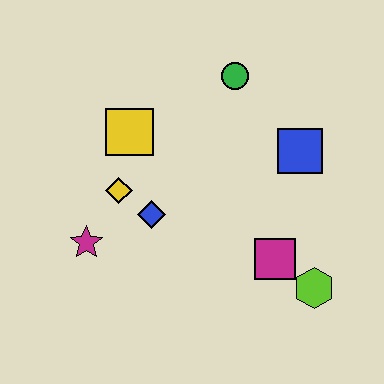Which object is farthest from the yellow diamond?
The lime hexagon is farthest from the yellow diamond.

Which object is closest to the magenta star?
The yellow diamond is closest to the magenta star.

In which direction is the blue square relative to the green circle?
The blue square is below the green circle.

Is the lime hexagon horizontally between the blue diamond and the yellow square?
No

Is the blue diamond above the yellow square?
No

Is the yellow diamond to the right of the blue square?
No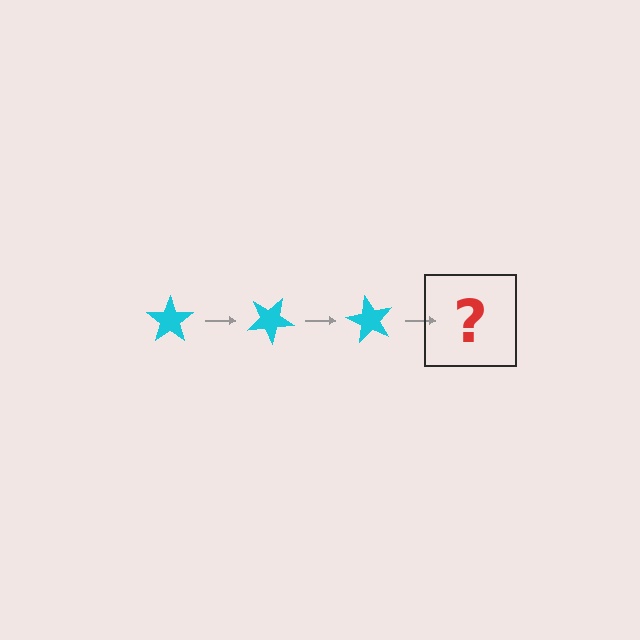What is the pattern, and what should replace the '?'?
The pattern is that the star rotates 30 degrees each step. The '?' should be a cyan star rotated 90 degrees.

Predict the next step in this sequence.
The next step is a cyan star rotated 90 degrees.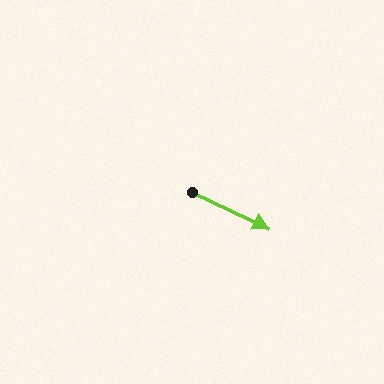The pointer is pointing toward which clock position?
Roughly 4 o'clock.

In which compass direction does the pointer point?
Southeast.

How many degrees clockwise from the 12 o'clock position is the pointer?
Approximately 115 degrees.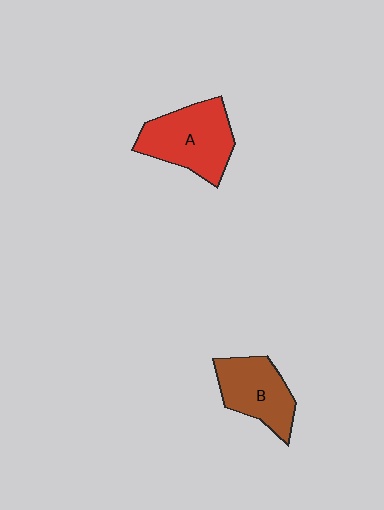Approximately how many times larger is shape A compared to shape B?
Approximately 1.2 times.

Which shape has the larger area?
Shape A (red).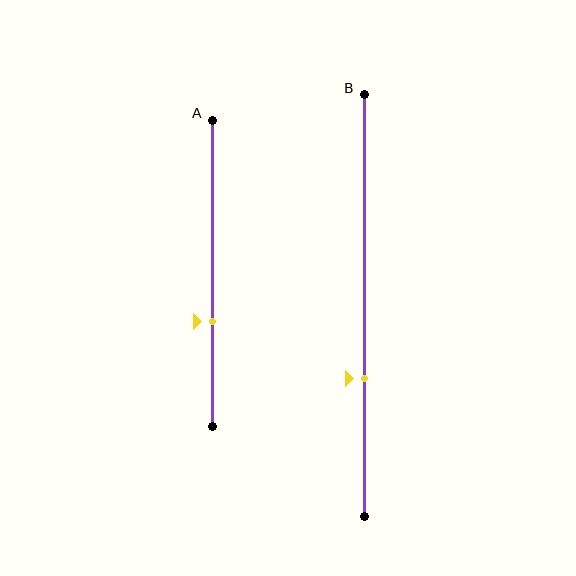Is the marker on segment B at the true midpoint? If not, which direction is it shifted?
No, the marker on segment B is shifted downward by about 17% of the segment length.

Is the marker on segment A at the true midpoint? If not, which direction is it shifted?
No, the marker on segment A is shifted downward by about 16% of the segment length.